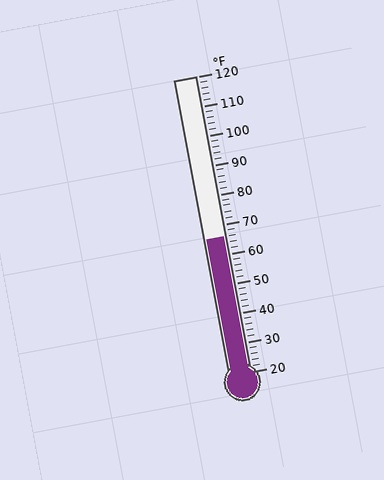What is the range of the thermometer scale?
The thermometer scale ranges from 20°F to 120°F.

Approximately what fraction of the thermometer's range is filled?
The thermometer is filled to approximately 45% of its range.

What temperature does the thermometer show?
The thermometer shows approximately 66°F.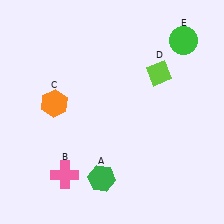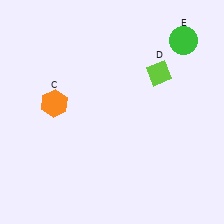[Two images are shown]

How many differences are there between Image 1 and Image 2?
There are 2 differences between the two images.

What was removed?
The green hexagon (A), the pink cross (B) were removed in Image 2.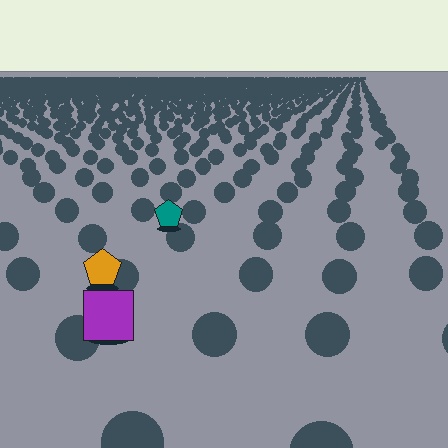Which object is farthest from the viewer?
The teal pentagon is farthest from the viewer. It appears smaller and the ground texture around it is denser.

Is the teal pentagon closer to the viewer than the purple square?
No. The purple square is closer — you can tell from the texture gradient: the ground texture is coarser near it.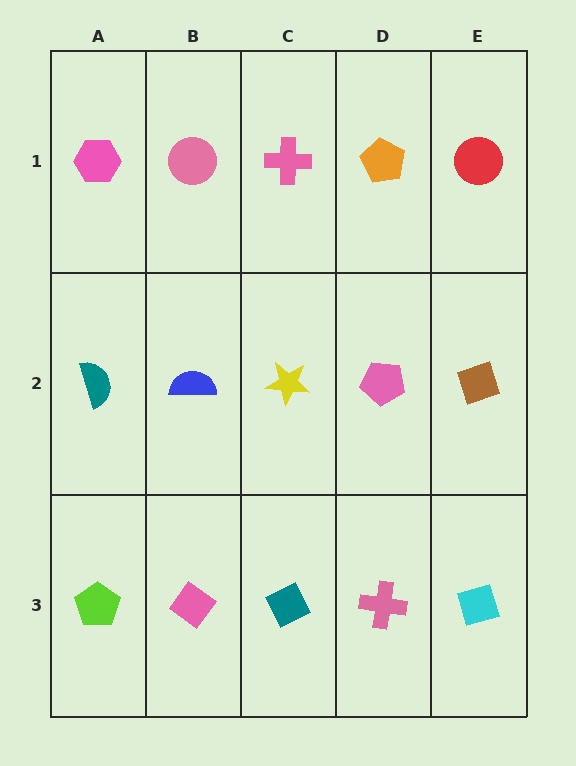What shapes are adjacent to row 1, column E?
A brown diamond (row 2, column E), an orange pentagon (row 1, column D).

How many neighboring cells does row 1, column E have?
2.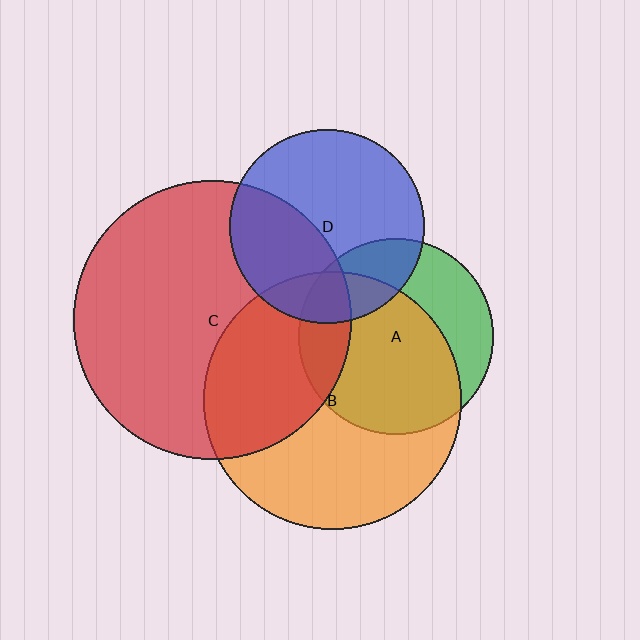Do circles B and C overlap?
Yes.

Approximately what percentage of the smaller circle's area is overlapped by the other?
Approximately 40%.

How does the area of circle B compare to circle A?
Approximately 1.7 times.